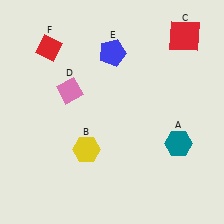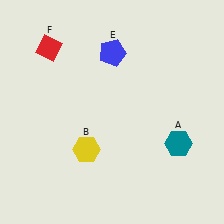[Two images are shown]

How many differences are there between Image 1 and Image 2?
There are 2 differences between the two images.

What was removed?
The red square (C), the pink diamond (D) were removed in Image 2.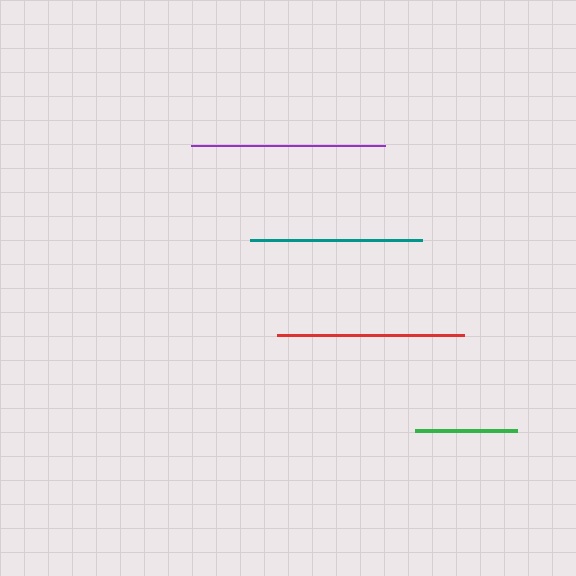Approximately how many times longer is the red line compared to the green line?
The red line is approximately 1.8 times the length of the green line.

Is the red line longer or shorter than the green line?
The red line is longer than the green line.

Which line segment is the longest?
The purple line is the longest at approximately 194 pixels.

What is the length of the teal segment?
The teal segment is approximately 172 pixels long.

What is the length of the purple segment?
The purple segment is approximately 194 pixels long.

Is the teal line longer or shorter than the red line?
The red line is longer than the teal line.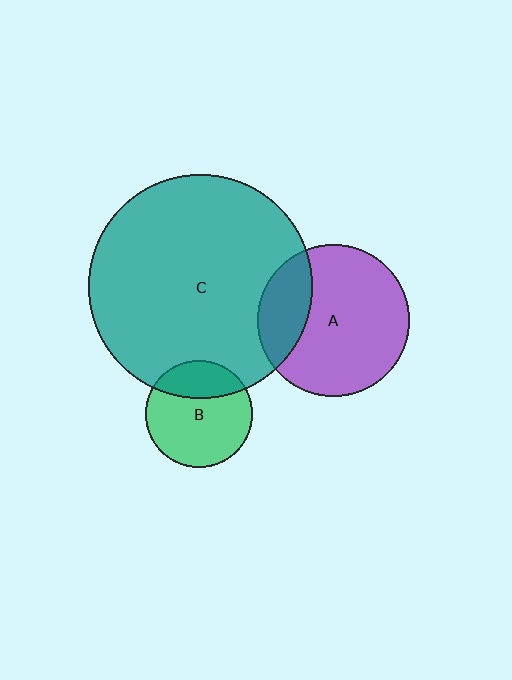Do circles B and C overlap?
Yes.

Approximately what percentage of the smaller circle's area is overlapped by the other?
Approximately 30%.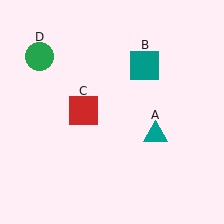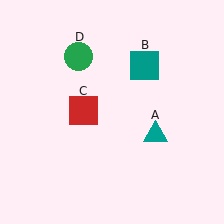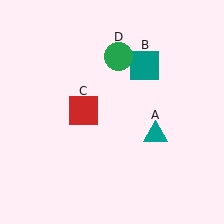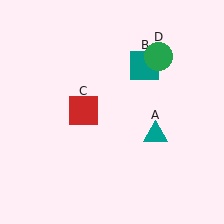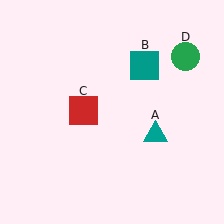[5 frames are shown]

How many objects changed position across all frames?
1 object changed position: green circle (object D).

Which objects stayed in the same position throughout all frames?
Teal triangle (object A) and teal square (object B) and red square (object C) remained stationary.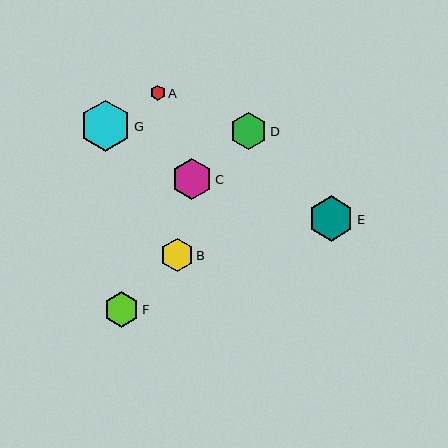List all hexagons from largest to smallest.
From largest to smallest: G, E, C, D, F, B, A.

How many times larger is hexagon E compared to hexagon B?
Hexagon E is approximately 1.4 times the size of hexagon B.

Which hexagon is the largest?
Hexagon G is the largest with a size of approximately 51 pixels.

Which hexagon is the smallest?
Hexagon A is the smallest with a size of approximately 15 pixels.